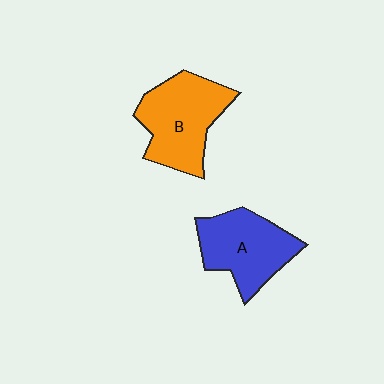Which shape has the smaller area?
Shape A (blue).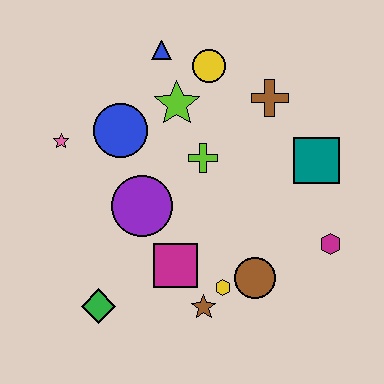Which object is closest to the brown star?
The yellow hexagon is closest to the brown star.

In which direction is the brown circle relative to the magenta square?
The brown circle is to the right of the magenta square.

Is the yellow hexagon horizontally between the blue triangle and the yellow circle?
No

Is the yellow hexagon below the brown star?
No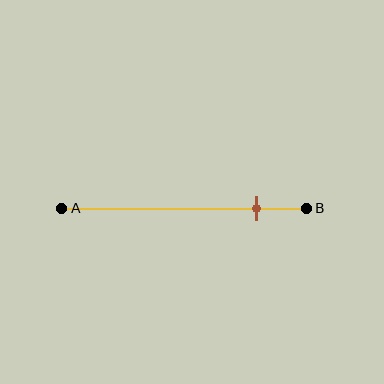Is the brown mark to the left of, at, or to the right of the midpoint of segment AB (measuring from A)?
The brown mark is to the right of the midpoint of segment AB.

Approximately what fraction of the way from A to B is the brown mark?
The brown mark is approximately 80% of the way from A to B.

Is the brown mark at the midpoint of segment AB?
No, the mark is at about 80% from A, not at the 50% midpoint.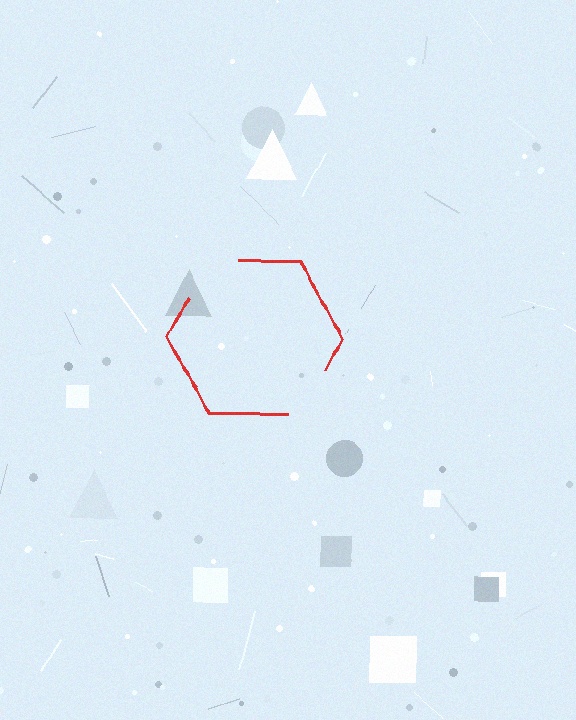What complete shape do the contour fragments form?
The contour fragments form a hexagon.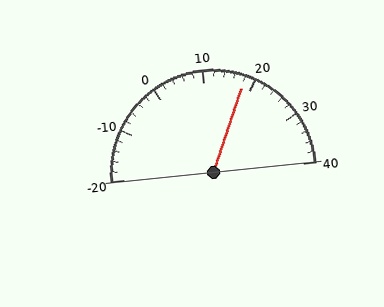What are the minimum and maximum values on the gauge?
The gauge ranges from -20 to 40.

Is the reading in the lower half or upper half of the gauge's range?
The reading is in the upper half of the range (-20 to 40).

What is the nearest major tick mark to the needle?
The nearest major tick mark is 20.